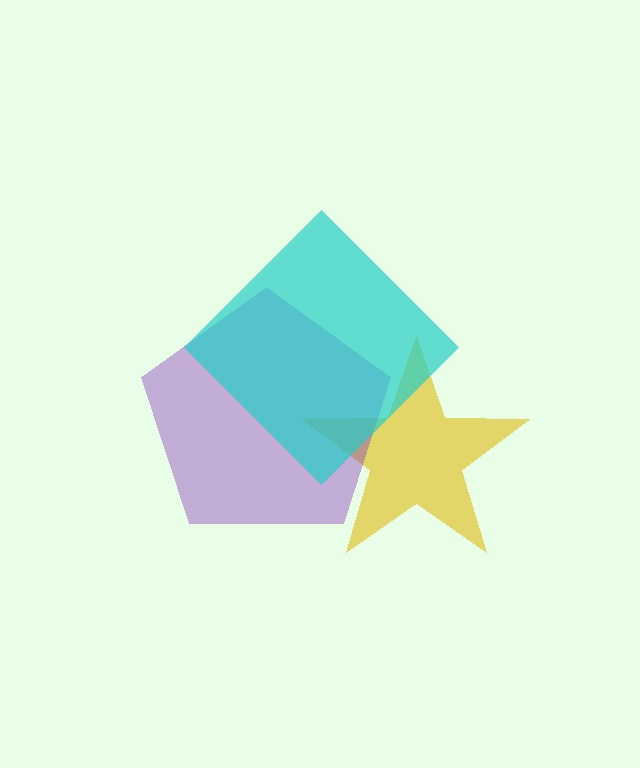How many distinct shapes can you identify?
There are 3 distinct shapes: a yellow star, a purple pentagon, a cyan diamond.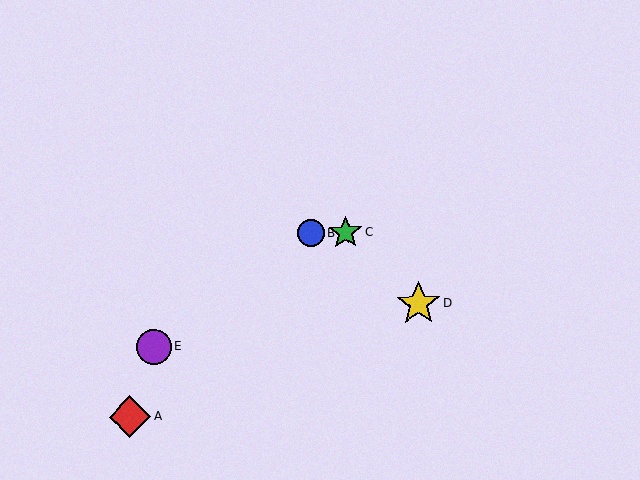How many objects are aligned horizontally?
2 objects (B, C) are aligned horizontally.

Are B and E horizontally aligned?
No, B is at y≈233 and E is at y≈347.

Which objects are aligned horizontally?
Objects B, C are aligned horizontally.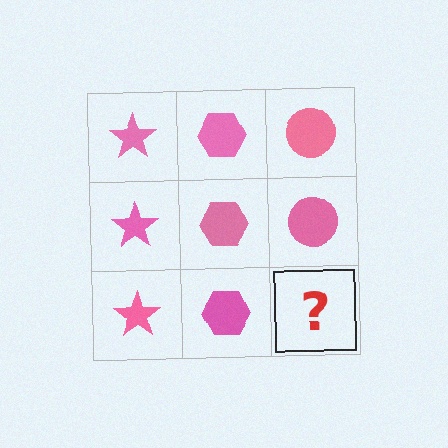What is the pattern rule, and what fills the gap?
The rule is that each column has a consistent shape. The gap should be filled with a pink circle.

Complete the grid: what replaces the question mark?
The question mark should be replaced with a pink circle.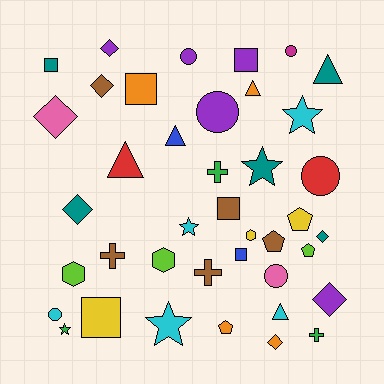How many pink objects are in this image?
There are 2 pink objects.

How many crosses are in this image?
There are 4 crosses.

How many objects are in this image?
There are 40 objects.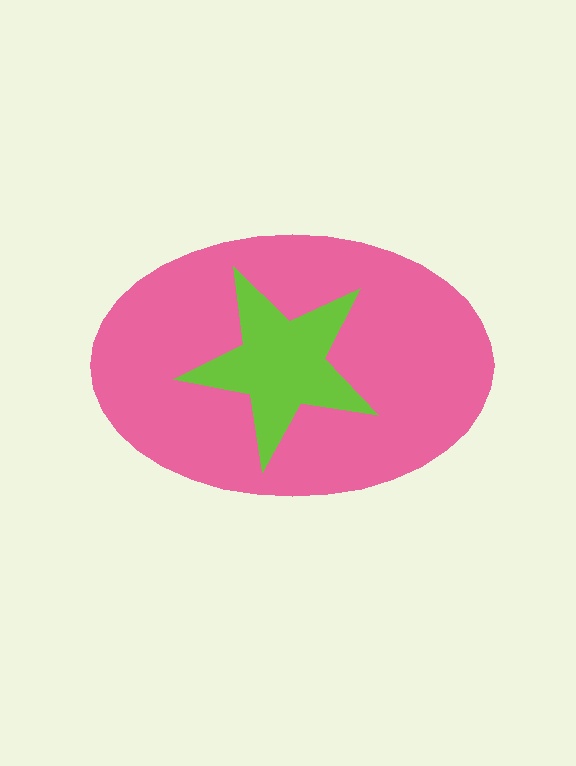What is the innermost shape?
The lime star.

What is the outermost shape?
The pink ellipse.